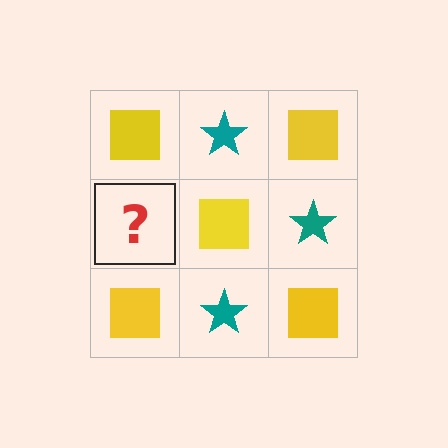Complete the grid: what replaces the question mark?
The question mark should be replaced with a teal star.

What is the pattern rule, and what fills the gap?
The rule is that it alternates yellow square and teal star in a checkerboard pattern. The gap should be filled with a teal star.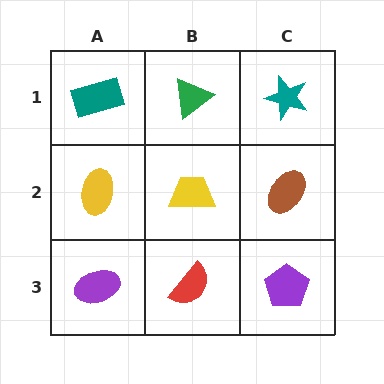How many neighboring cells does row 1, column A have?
2.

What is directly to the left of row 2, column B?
A yellow ellipse.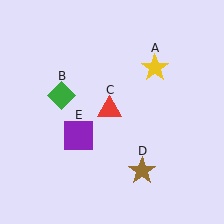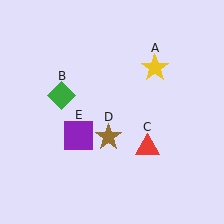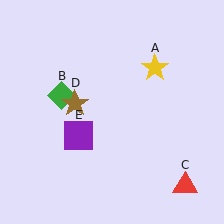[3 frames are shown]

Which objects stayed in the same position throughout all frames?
Yellow star (object A) and green diamond (object B) and purple square (object E) remained stationary.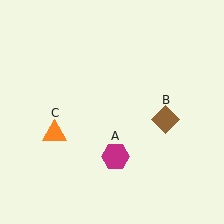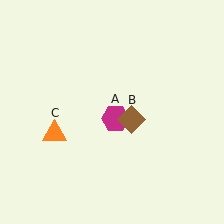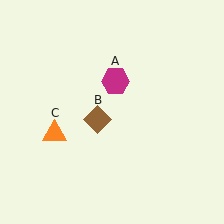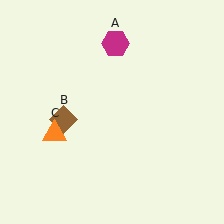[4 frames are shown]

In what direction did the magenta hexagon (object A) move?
The magenta hexagon (object A) moved up.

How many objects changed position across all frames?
2 objects changed position: magenta hexagon (object A), brown diamond (object B).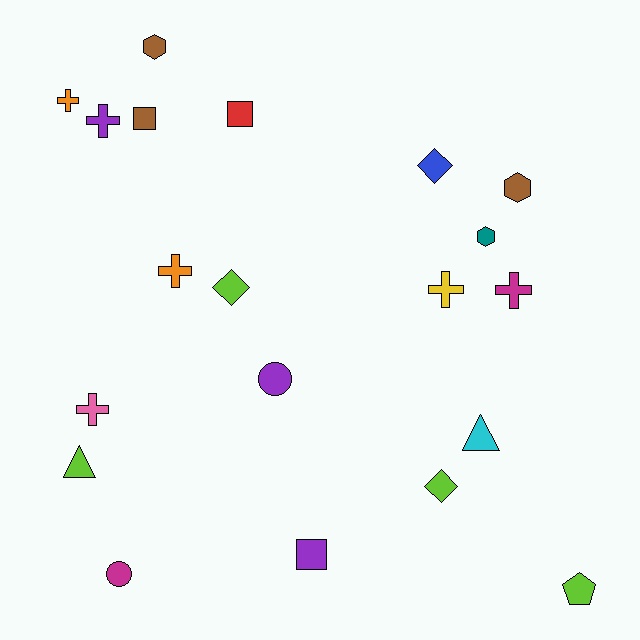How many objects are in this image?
There are 20 objects.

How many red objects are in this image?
There is 1 red object.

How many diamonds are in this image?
There are 3 diamonds.